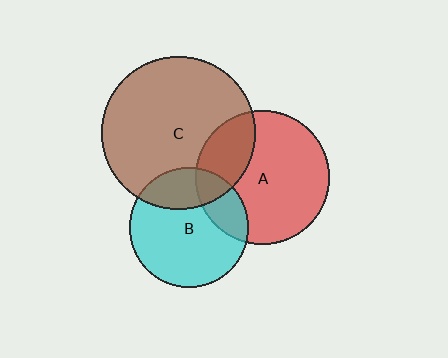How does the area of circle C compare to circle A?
Approximately 1.3 times.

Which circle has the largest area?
Circle C (brown).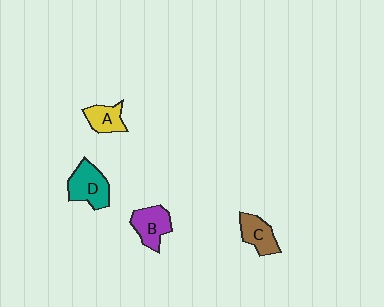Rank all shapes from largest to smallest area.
From largest to smallest: D (teal), B (purple), C (brown), A (yellow).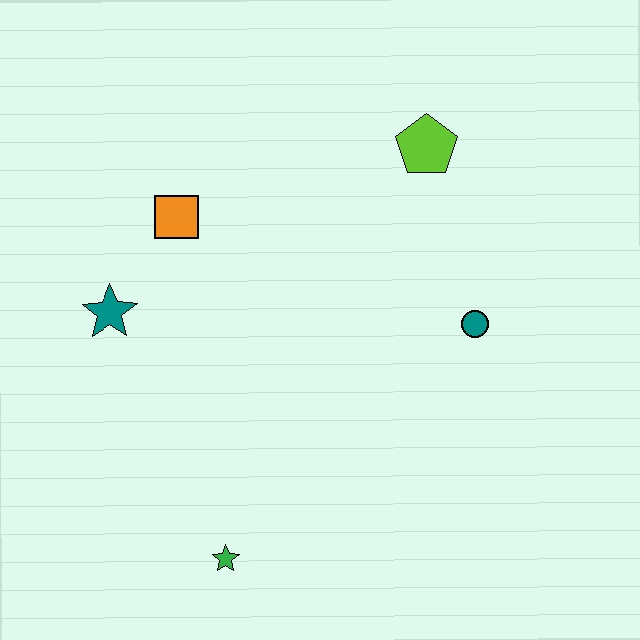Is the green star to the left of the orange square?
No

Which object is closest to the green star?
The teal star is closest to the green star.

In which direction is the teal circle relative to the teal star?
The teal circle is to the right of the teal star.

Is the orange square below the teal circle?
No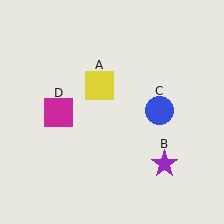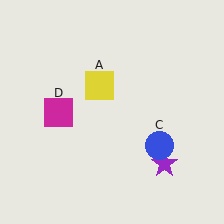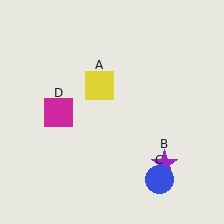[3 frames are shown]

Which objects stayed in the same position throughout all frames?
Yellow square (object A) and purple star (object B) and magenta square (object D) remained stationary.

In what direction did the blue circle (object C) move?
The blue circle (object C) moved down.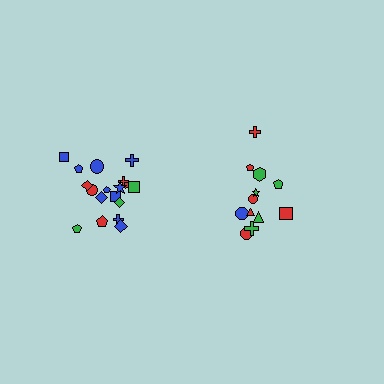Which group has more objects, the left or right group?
The left group.